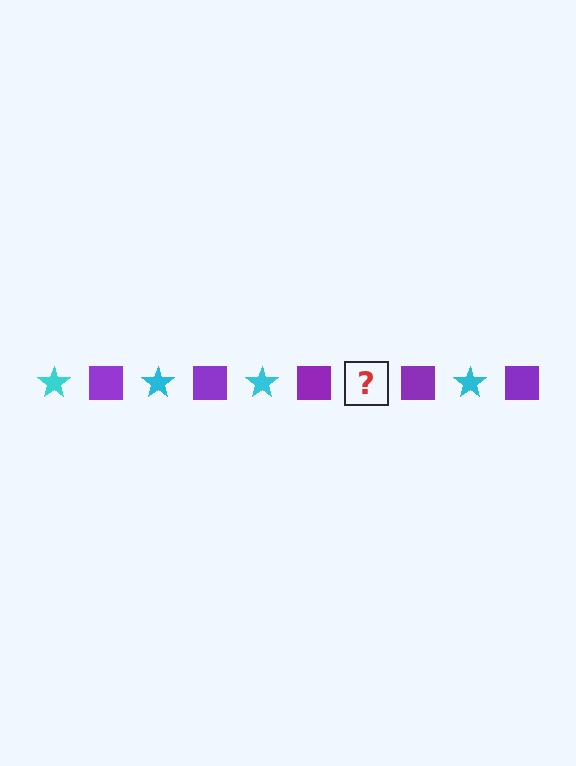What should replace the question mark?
The question mark should be replaced with a cyan star.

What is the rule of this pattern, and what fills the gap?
The rule is that the pattern alternates between cyan star and purple square. The gap should be filled with a cyan star.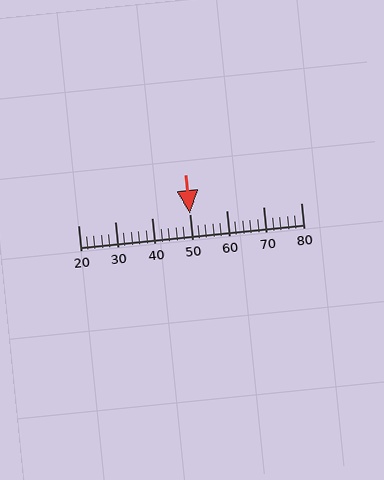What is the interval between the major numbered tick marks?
The major tick marks are spaced 10 units apart.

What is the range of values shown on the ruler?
The ruler shows values from 20 to 80.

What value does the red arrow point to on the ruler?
The red arrow points to approximately 50.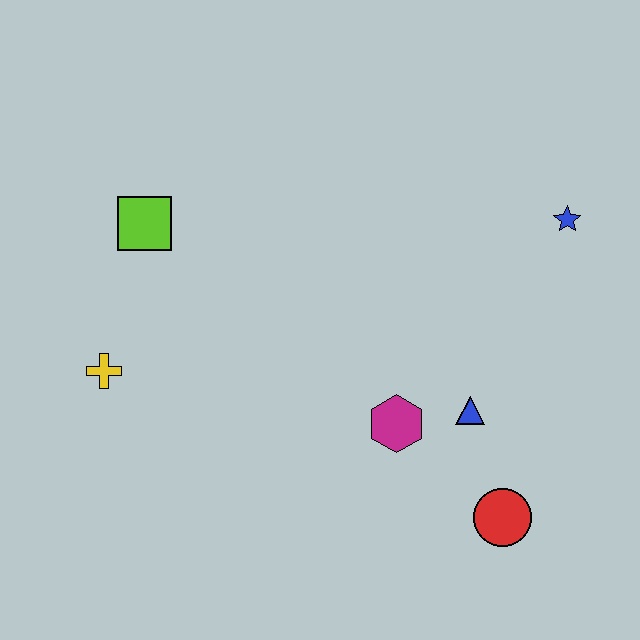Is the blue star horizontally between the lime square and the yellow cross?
No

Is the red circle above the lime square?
No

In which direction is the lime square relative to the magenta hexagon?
The lime square is to the left of the magenta hexagon.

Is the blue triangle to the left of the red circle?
Yes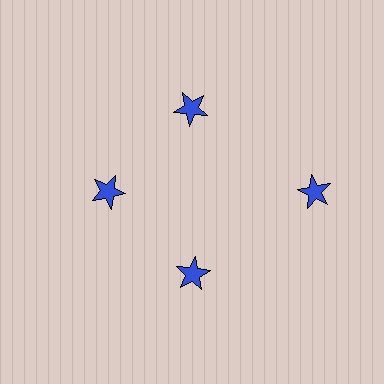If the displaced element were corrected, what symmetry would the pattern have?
It would have 4-fold rotational symmetry — the pattern would map onto itself every 90 degrees.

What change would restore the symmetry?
The symmetry would be restored by moving it inward, back onto the ring so that all 4 stars sit at equal angles and equal distance from the center.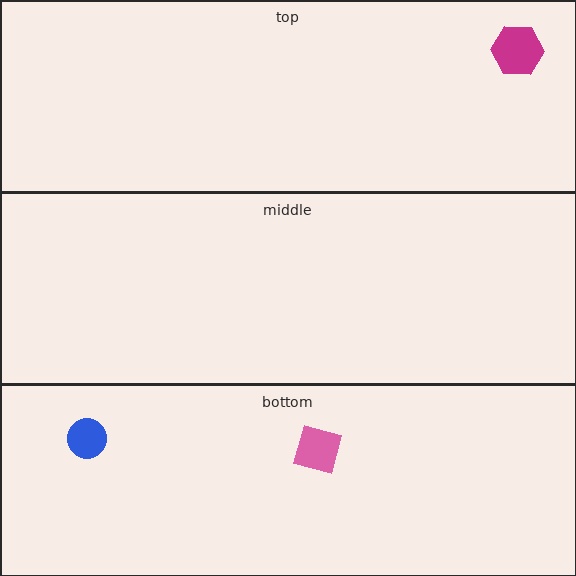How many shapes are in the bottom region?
2.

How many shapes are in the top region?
1.